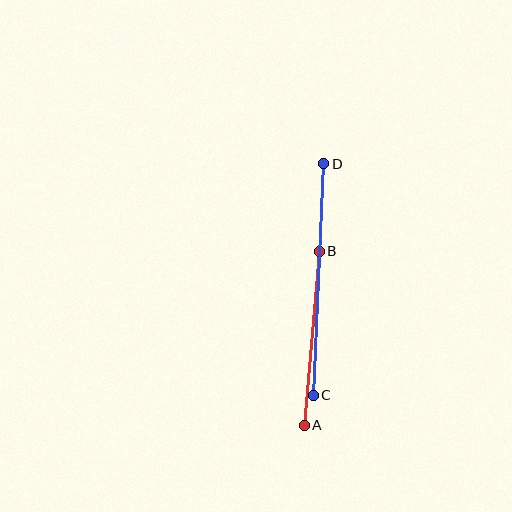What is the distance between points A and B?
The distance is approximately 175 pixels.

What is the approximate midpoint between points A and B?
The midpoint is at approximately (312, 338) pixels.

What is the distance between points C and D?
The distance is approximately 232 pixels.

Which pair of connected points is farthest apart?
Points C and D are farthest apart.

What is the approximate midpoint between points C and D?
The midpoint is at approximately (318, 279) pixels.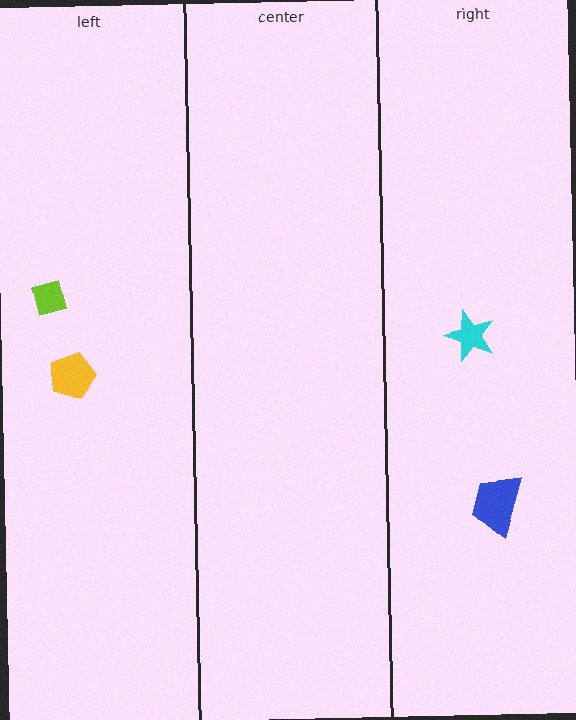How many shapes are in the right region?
2.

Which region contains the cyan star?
The right region.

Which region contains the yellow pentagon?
The left region.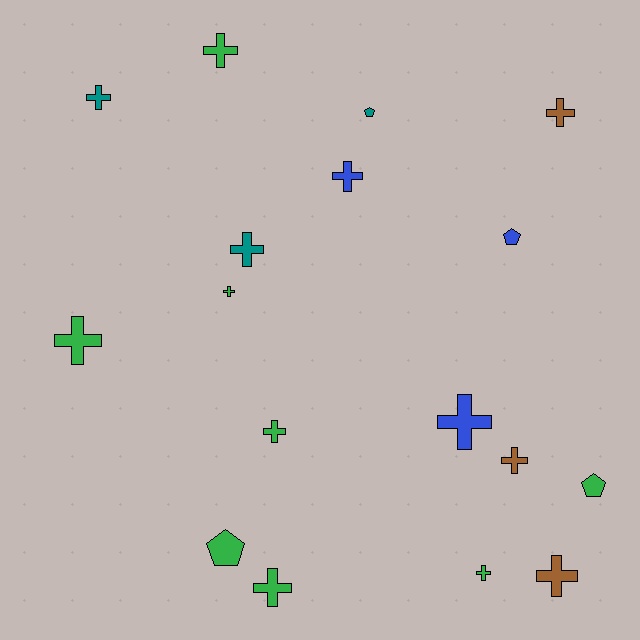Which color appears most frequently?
Green, with 8 objects.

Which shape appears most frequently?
Cross, with 13 objects.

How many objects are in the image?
There are 17 objects.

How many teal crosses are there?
There are 2 teal crosses.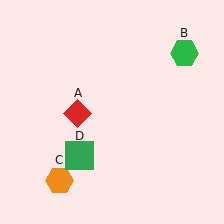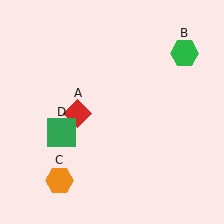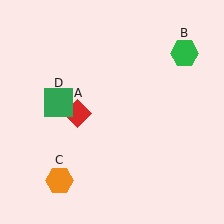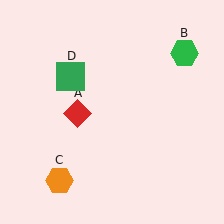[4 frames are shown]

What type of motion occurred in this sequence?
The green square (object D) rotated clockwise around the center of the scene.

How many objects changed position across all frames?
1 object changed position: green square (object D).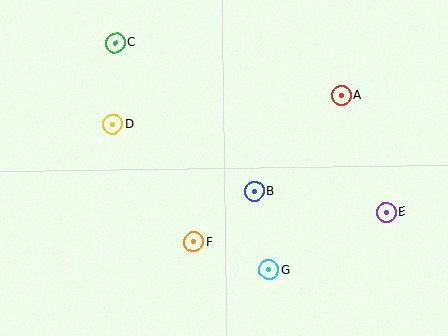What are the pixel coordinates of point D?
Point D is at (113, 124).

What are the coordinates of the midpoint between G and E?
The midpoint between G and E is at (327, 241).